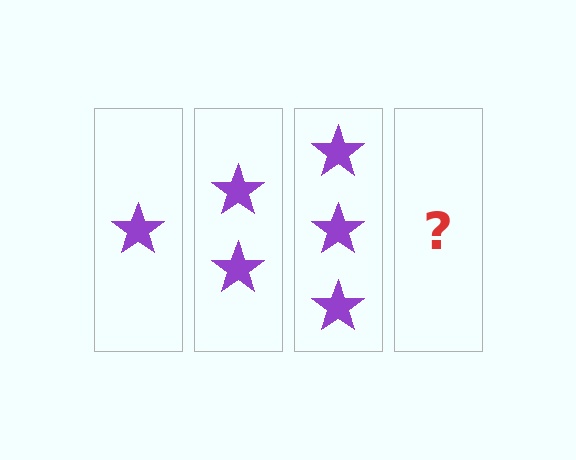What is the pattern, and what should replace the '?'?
The pattern is that each step adds one more star. The '?' should be 4 stars.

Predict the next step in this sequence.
The next step is 4 stars.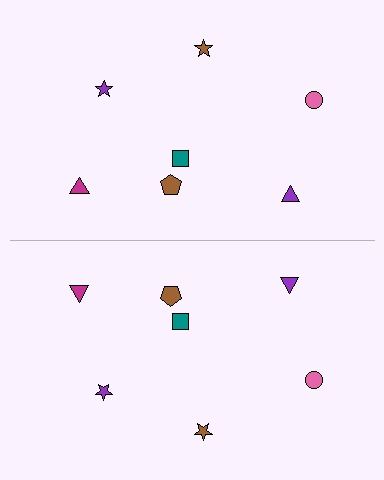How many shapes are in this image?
There are 14 shapes in this image.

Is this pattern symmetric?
Yes, this pattern has bilateral (reflection) symmetry.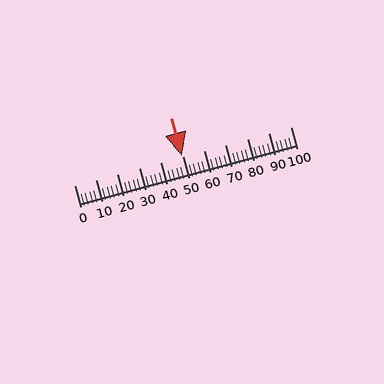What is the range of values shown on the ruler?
The ruler shows values from 0 to 100.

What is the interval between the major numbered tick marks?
The major tick marks are spaced 10 units apart.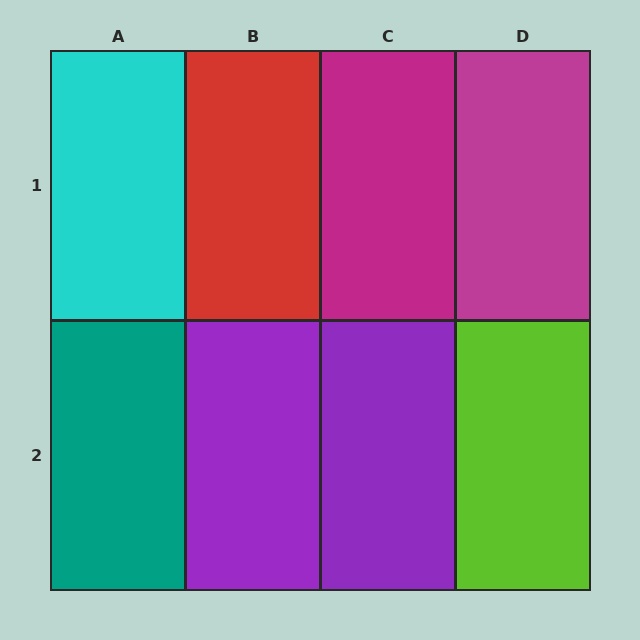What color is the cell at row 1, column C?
Magenta.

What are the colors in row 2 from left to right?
Teal, purple, purple, lime.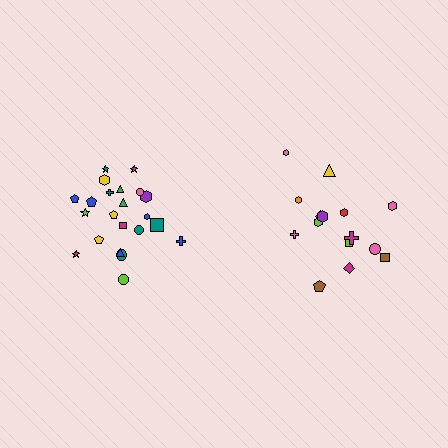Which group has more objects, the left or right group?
The left group.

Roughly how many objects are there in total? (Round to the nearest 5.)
Roughly 35 objects in total.